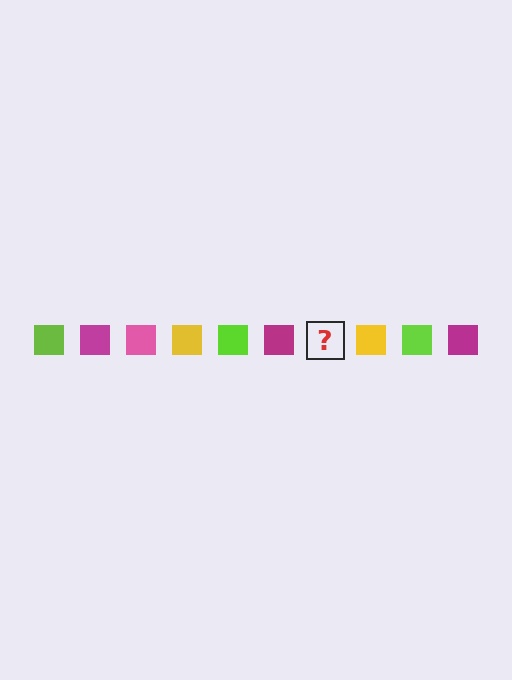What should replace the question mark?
The question mark should be replaced with a pink square.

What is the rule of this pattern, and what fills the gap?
The rule is that the pattern cycles through lime, magenta, pink, yellow squares. The gap should be filled with a pink square.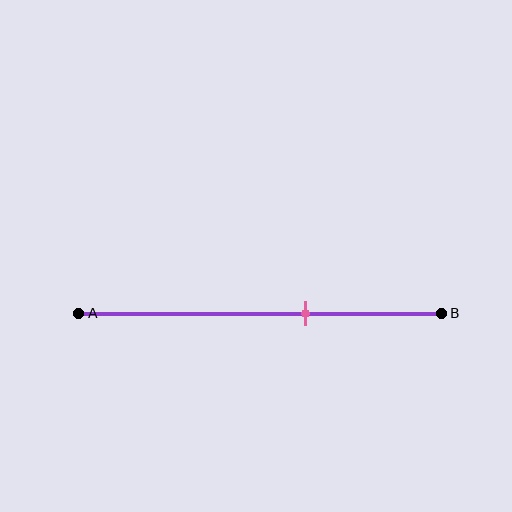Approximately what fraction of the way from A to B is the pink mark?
The pink mark is approximately 65% of the way from A to B.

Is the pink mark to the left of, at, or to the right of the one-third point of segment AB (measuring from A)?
The pink mark is to the right of the one-third point of segment AB.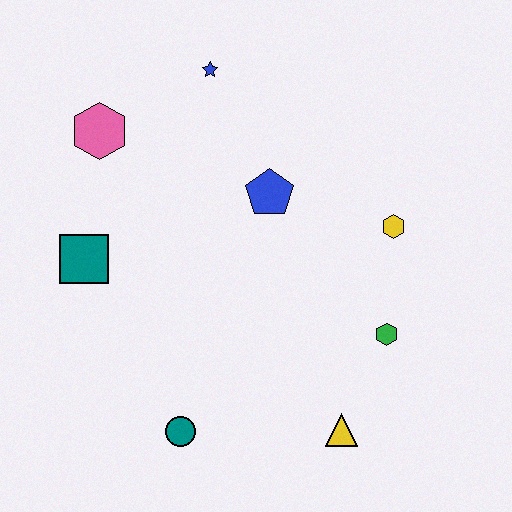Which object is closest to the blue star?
The pink hexagon is closest to the blue star.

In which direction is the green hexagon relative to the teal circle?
The green hexagon is to the right of the teal circle.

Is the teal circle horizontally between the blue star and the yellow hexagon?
No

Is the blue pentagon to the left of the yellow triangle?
Yes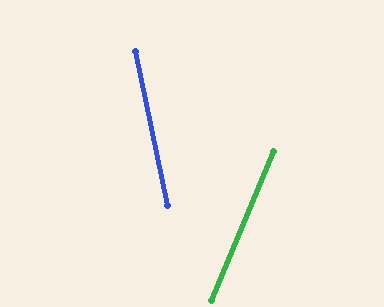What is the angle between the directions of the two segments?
Approximately 34 degrees.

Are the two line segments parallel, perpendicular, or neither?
Neither parallel nor perpendicular — they differ by about 34°.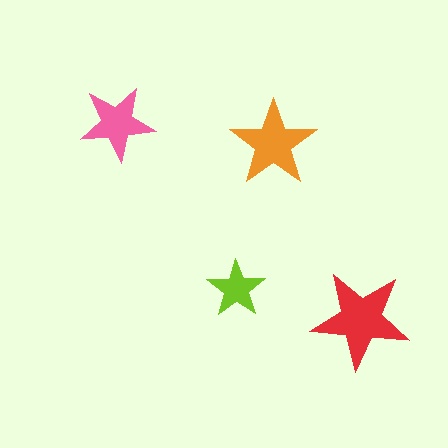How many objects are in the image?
There are 4 objects in the image.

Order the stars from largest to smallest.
the red one, the orange one, the pink one, the lime one.